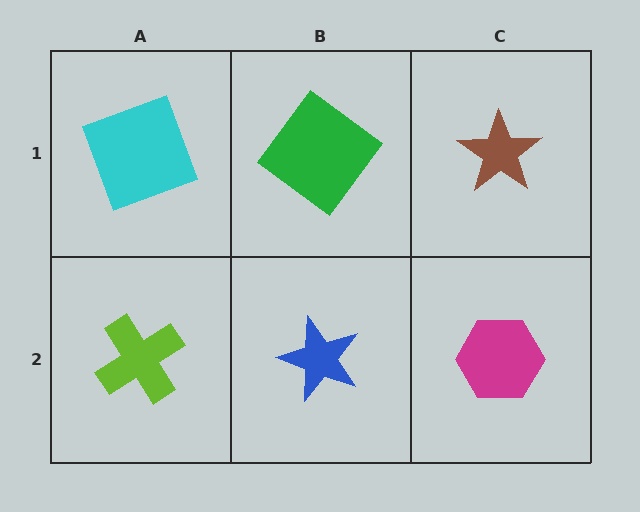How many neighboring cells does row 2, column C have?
2.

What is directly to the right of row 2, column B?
A magenta hexagon.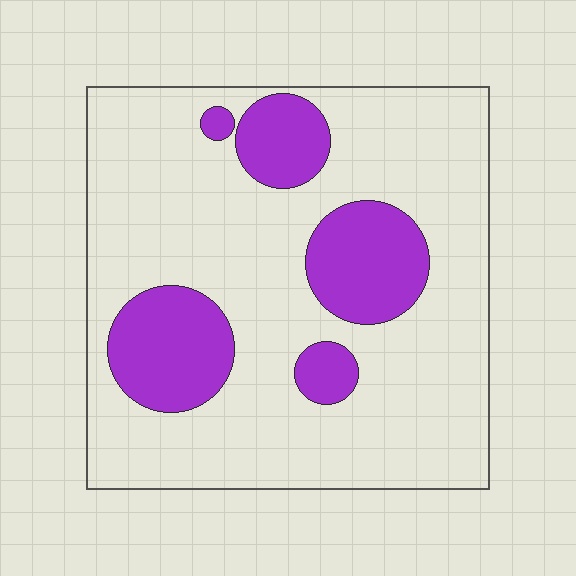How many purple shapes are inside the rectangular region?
5.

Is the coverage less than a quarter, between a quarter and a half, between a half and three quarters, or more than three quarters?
Less than a quarter.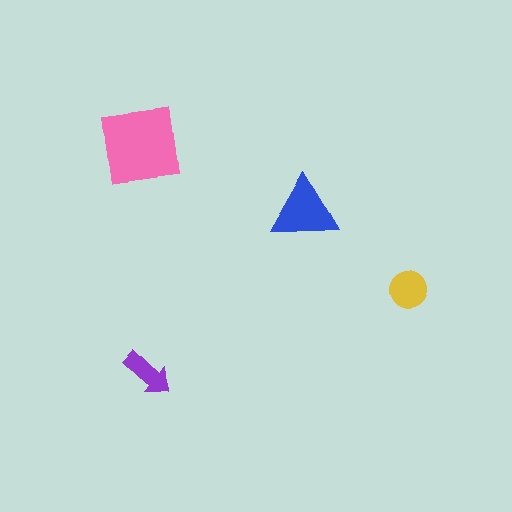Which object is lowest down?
The purple arrow is bottommost.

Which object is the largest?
The pink square.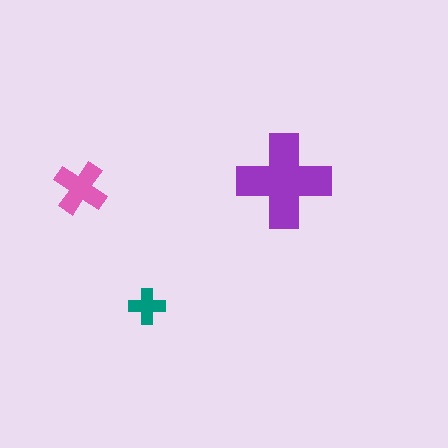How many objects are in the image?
There are 3 objects in the image.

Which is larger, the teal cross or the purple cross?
The purple one.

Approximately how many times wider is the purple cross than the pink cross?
About 2 times wider.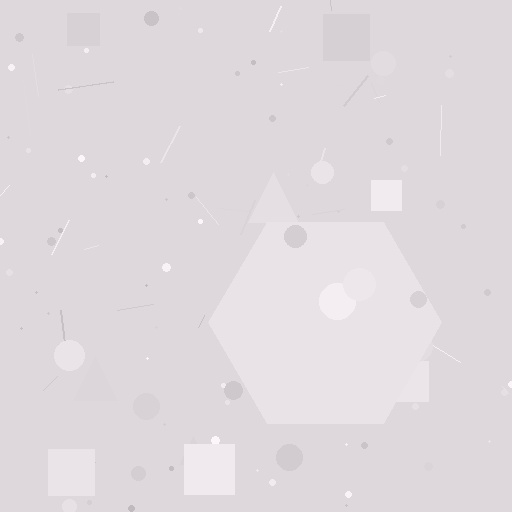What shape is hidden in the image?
A hexagon is hidden in the image.